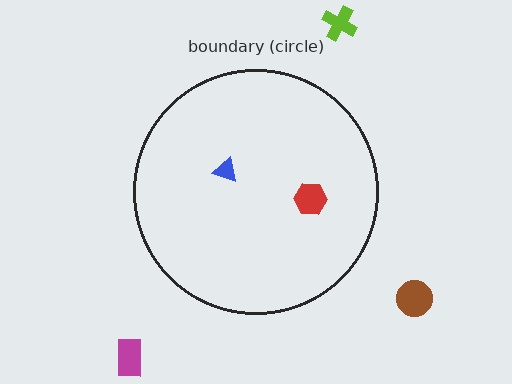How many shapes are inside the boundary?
2 inside, 3 outside.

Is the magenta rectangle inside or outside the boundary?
Outside.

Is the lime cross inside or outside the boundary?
Outside.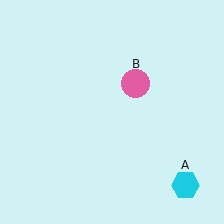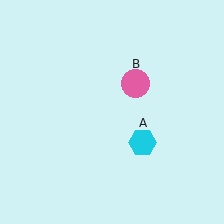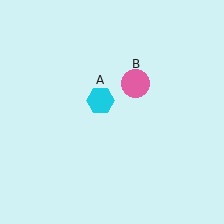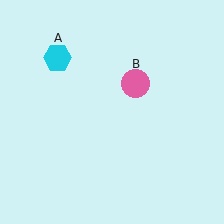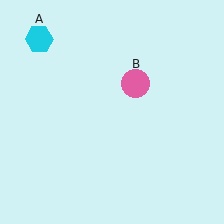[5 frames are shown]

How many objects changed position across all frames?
1 object changed position: cyan hexagon (object A).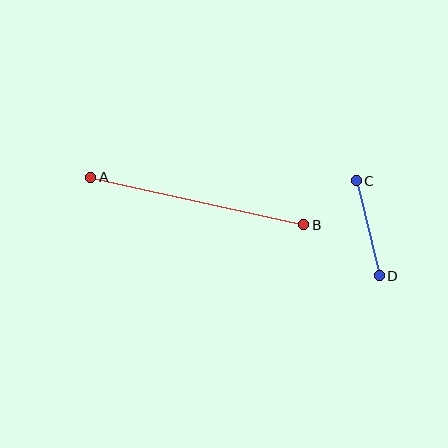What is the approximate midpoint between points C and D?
The midpoint is at approximately (368, 228) pixels.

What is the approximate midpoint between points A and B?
The midpoint is at approximately (197, 201) pixels.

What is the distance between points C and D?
The distance is approximately 98 pixels.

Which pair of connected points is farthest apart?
Points A and B are farthest apart.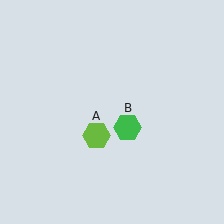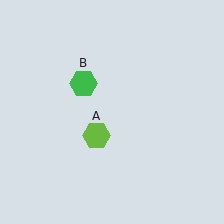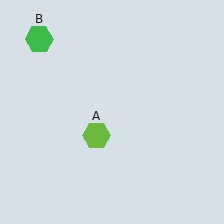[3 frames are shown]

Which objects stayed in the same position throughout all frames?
Lime hexagon (object A) remained stationary.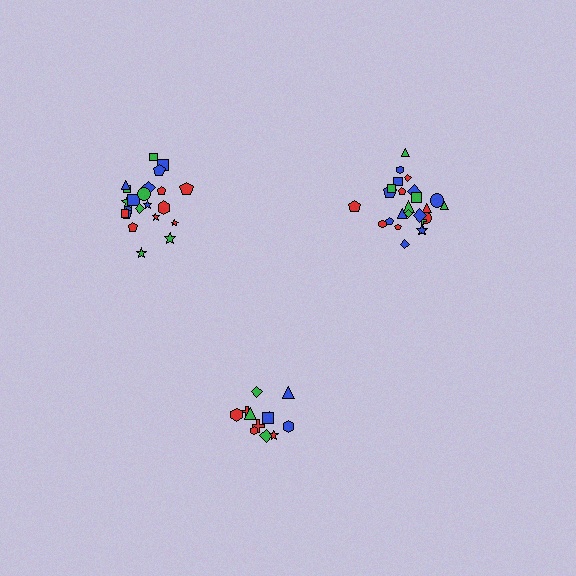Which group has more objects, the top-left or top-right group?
The top-right group.